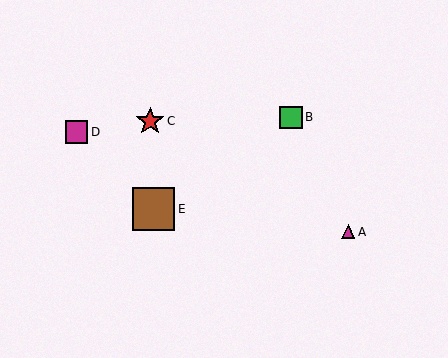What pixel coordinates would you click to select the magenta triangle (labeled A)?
Click at (348, 232) to select the magenta triangle A.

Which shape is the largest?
The brown square (labeled E) is the largest.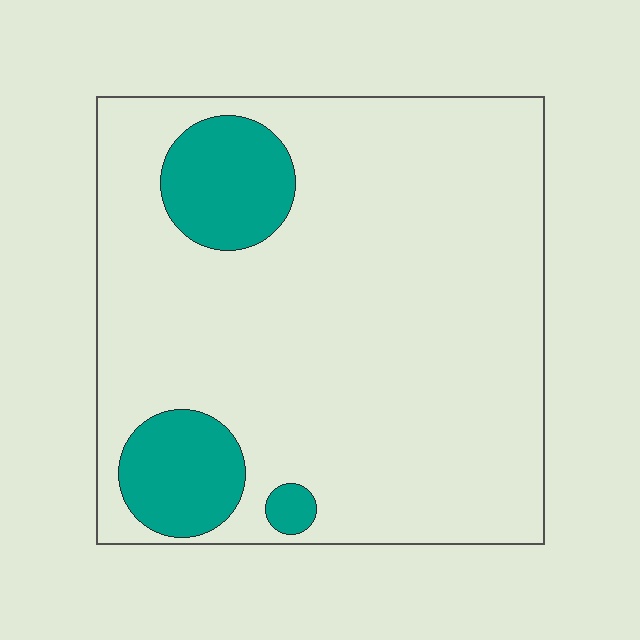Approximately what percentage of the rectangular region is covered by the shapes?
Approximately 15%.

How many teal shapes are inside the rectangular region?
3.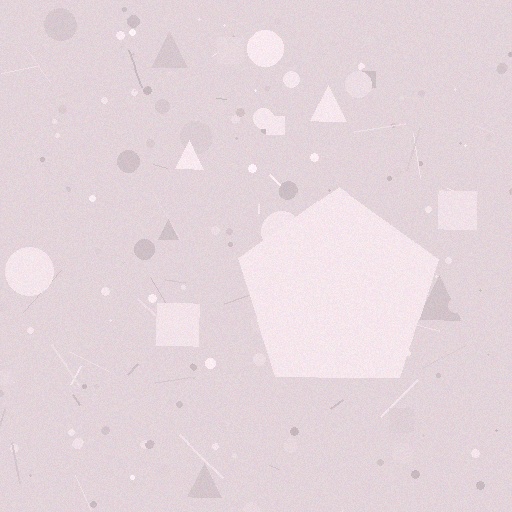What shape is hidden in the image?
A pentagon is hidden in the image.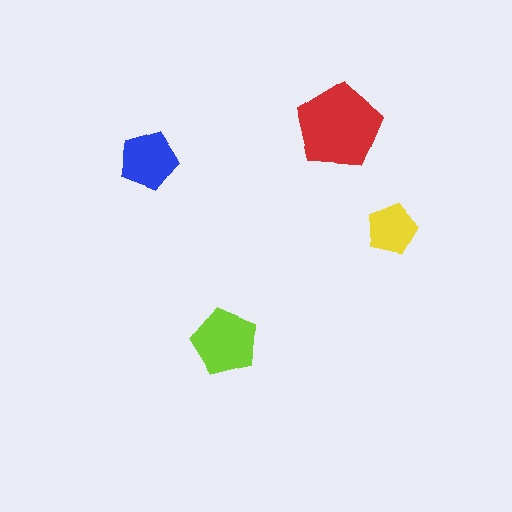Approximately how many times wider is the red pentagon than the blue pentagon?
About 1.5 times wider.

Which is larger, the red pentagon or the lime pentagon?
The red one.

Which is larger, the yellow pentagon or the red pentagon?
The red one.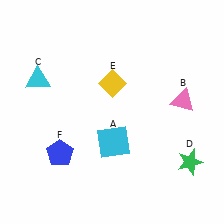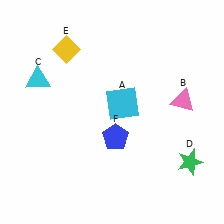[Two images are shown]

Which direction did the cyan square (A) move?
The cyan square (A) moved up.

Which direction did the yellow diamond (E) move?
The yellow diamond (E) moved left.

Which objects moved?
The objects that moved are: the cyan square (A), the yellow diamond (E), the blue pentagon (F).